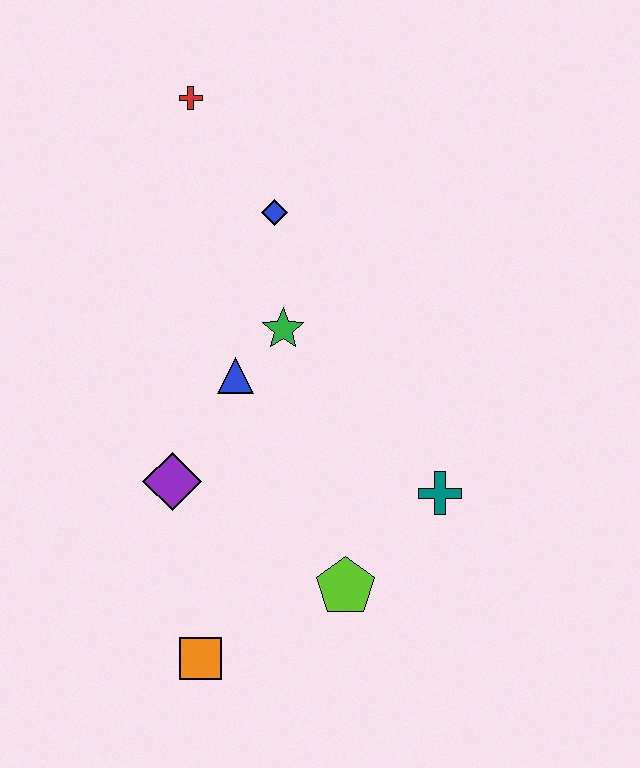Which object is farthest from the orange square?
The red cross is farthest from the orange square.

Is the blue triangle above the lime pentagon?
Yes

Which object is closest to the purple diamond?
The blue triangle is closest to the purple diamond.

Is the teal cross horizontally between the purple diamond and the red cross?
No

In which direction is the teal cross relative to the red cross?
The teal cross is below the red cross.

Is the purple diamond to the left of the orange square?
Yes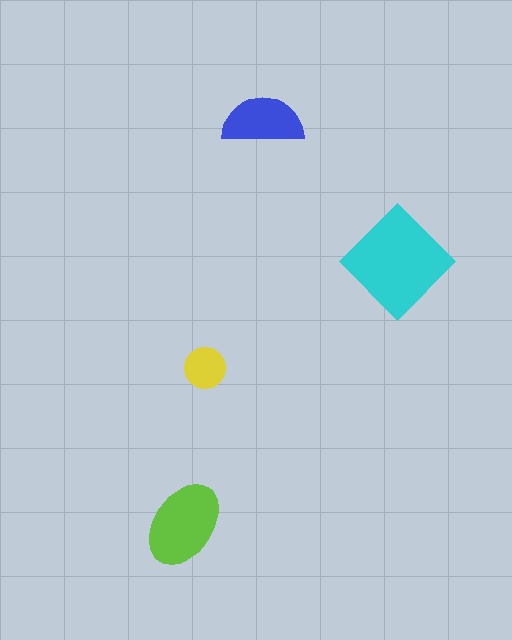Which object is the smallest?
The yellow circle.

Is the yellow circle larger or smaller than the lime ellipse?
Smaller.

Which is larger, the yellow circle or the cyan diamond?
The cyan diamond.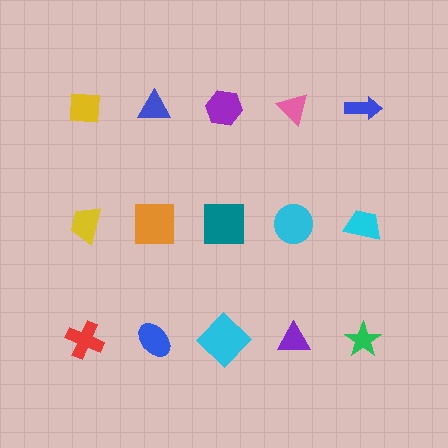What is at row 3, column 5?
A green star.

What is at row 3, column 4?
A purple triangle.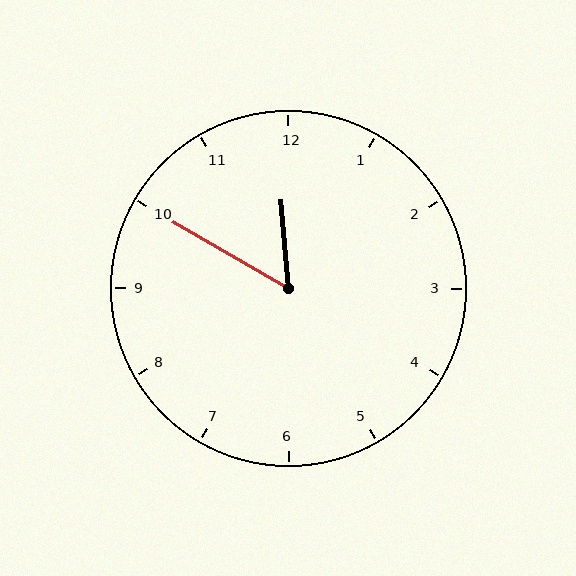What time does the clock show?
11:50.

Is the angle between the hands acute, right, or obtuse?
It is acute.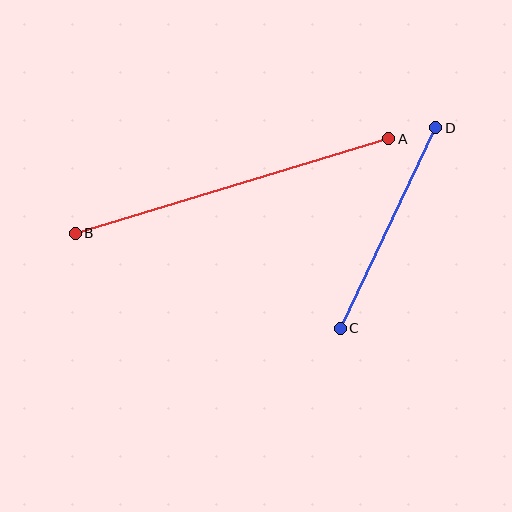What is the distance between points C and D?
The distance is approximately 222 pixels.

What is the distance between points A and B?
The distance is approximately 327 pixels.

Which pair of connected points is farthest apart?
Points A and B are farthest apart.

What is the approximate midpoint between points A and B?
The midpoint is at approximately (232, 186) pixels.